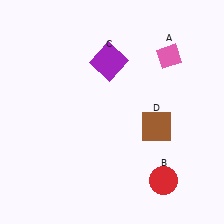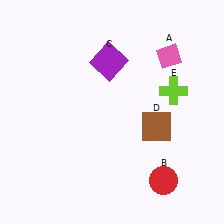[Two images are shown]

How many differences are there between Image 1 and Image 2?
There is 1 difference between the two images.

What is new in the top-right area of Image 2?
A lime cross (E) was added in the top-right area of Image 2.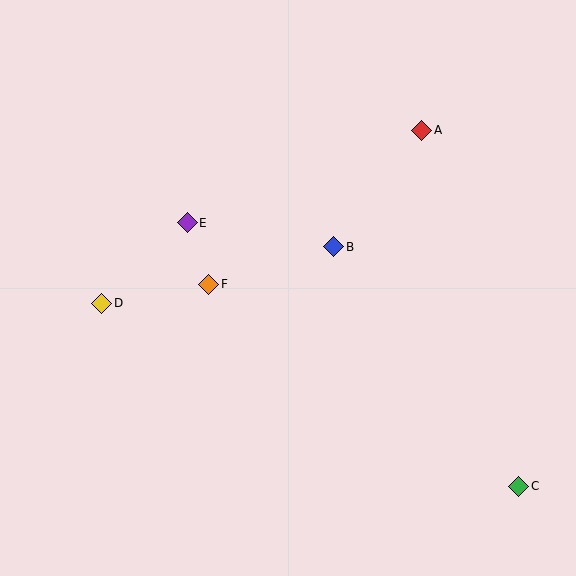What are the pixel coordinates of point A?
Point A is at (422, 130).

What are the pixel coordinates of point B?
Point B is at (334, 247).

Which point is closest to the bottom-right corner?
Point C is closest to the bottom-right corner.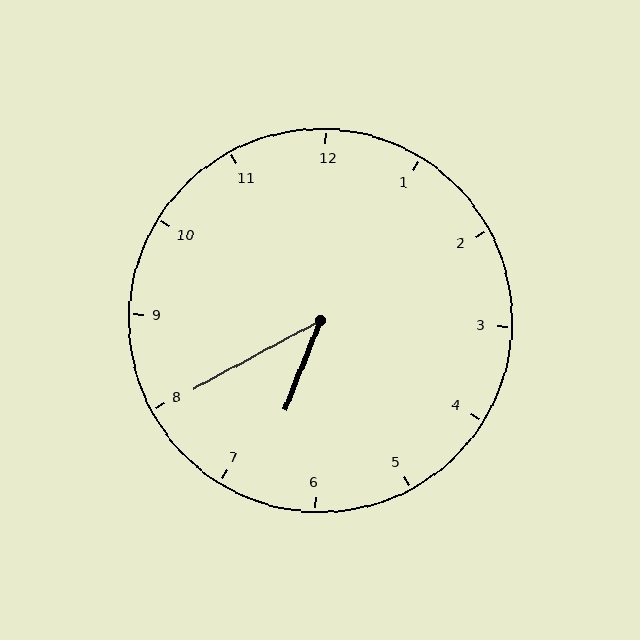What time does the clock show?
6:40.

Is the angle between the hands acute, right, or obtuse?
It is acute.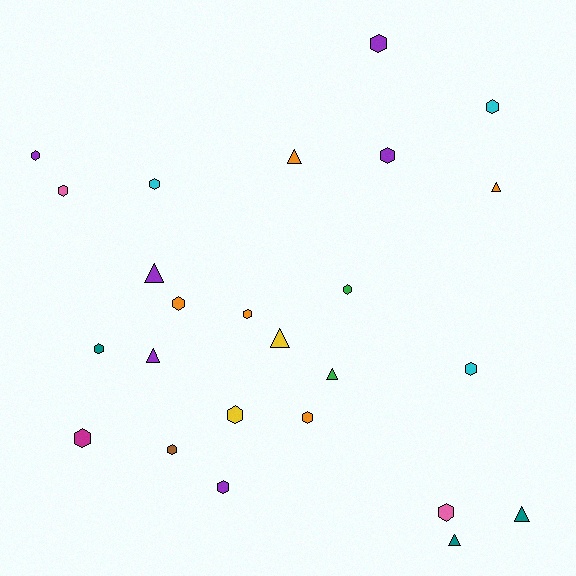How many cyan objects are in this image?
There are 3 cyan objects.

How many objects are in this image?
There are 25 objects.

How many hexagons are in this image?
There are 17 hexagons.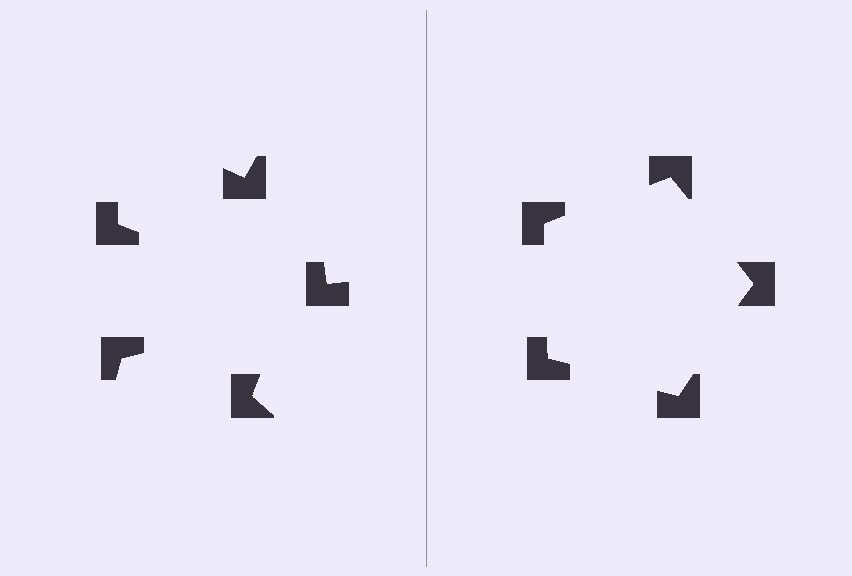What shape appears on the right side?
An illusory pentagon.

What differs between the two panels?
The notched squares are positioned identically on both sides; only the wedge orientations differ. On the right they align to a pentagon; on the left they are misaligned.